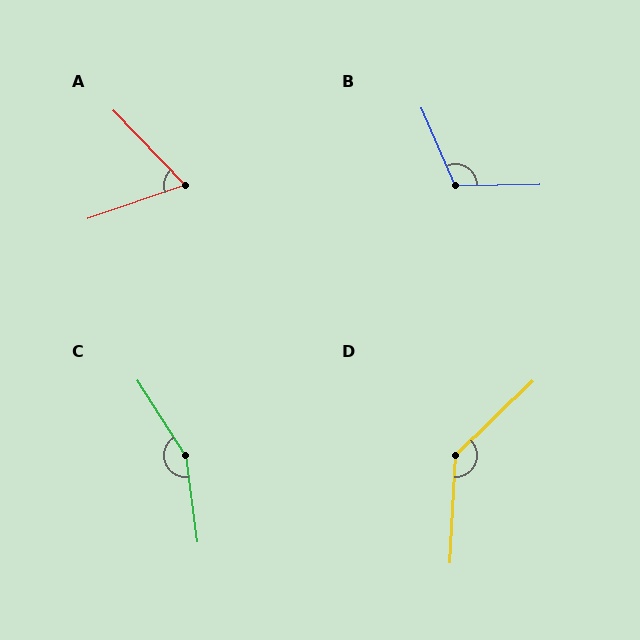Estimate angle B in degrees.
Approximately 112 degrees.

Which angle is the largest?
C, at approximately 155 degrees.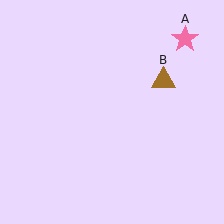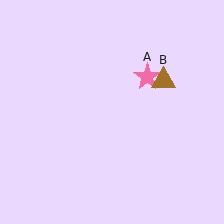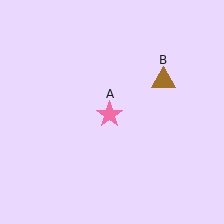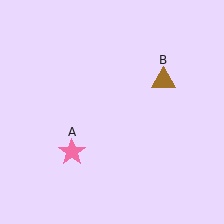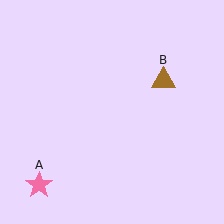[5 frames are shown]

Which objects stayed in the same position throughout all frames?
Brown triangle (object B) remained stationary.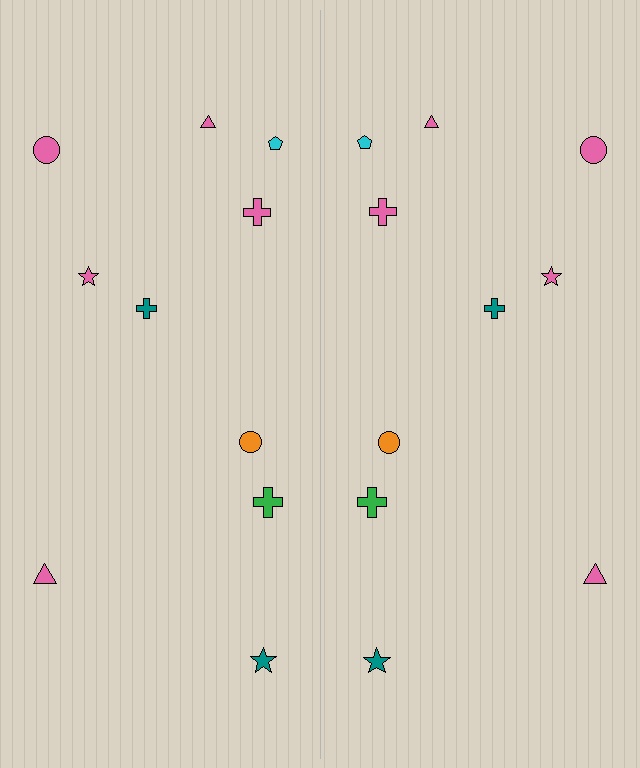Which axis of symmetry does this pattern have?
The pattern has a vertical axis of symmetry running through the center of the image.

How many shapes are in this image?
There are 20 shapes in this image.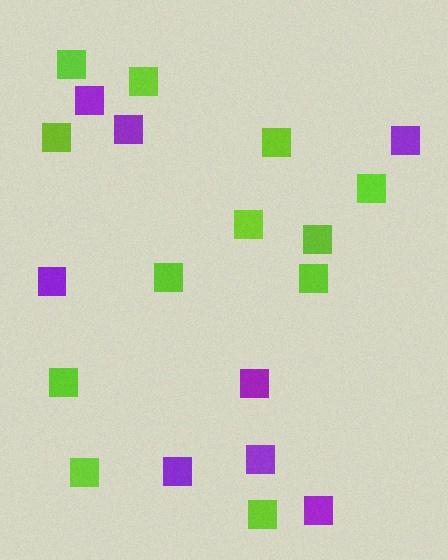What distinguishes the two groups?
There are 2 groups: one group of lime squares (12) and one group of purple squares (8).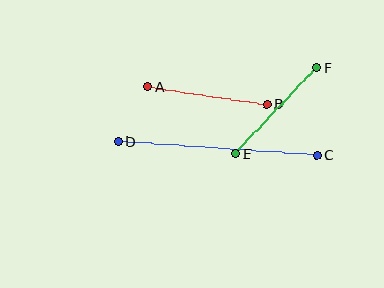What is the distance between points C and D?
The distance is approximately 199 pixels.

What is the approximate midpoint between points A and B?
The midpoint is at approximately (207, 95) pixels.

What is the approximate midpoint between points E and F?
The midpoint is at approximately (276, 111) pixels.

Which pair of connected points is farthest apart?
Points C and D are farthest apart.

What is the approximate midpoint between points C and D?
The midpoint is at approximately (218, 148) pixels.